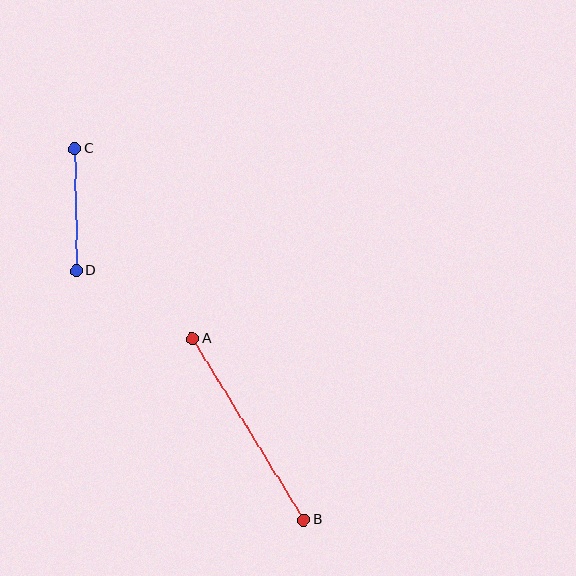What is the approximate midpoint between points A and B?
The midpoint is at approximately (248, 429) pixels.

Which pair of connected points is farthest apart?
Points A and B are farthest apart.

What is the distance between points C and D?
The distance is approximately 122 pixels.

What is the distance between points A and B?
The distance is approximately 213 pixels.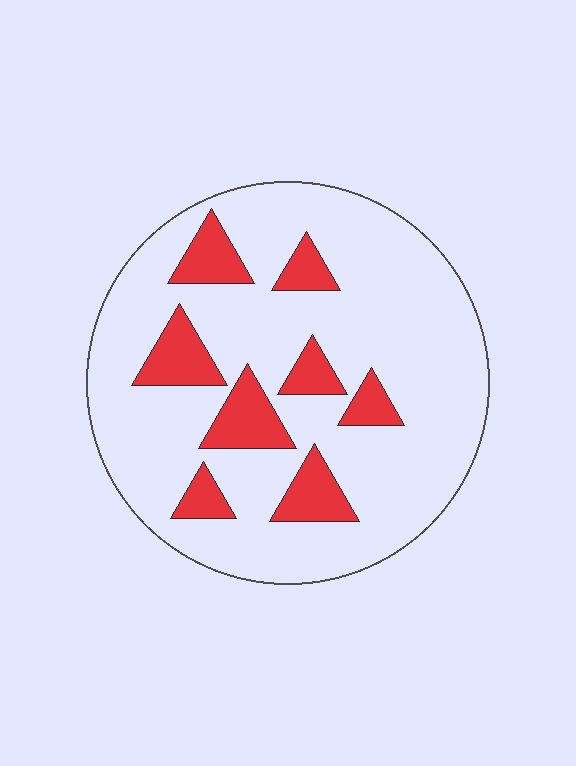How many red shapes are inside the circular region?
8.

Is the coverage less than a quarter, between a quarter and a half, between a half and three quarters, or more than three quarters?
Less than a quarter.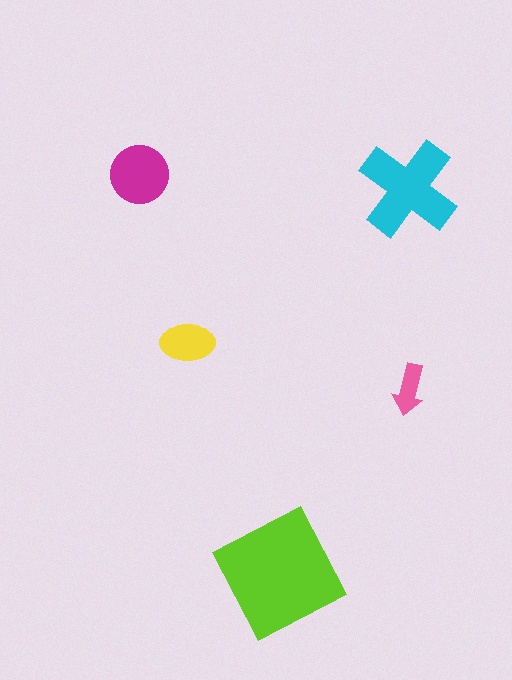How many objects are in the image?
There are 5 objects in the image.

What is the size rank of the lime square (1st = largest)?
1st.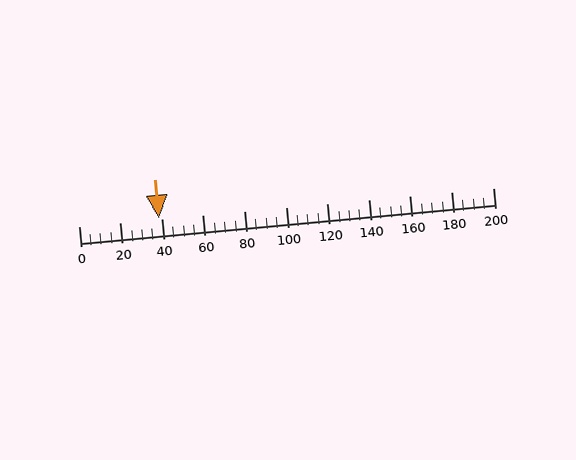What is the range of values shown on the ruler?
The ruler shows values from 0 to 200.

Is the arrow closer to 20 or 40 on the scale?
The arrow is closer to 40.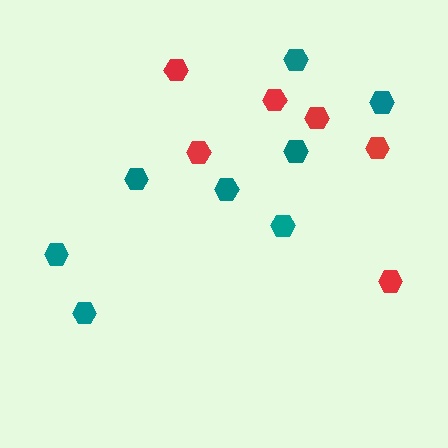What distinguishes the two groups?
There are 2 groups: one group of red hexagons (6) and one group of teal hexagons (8).